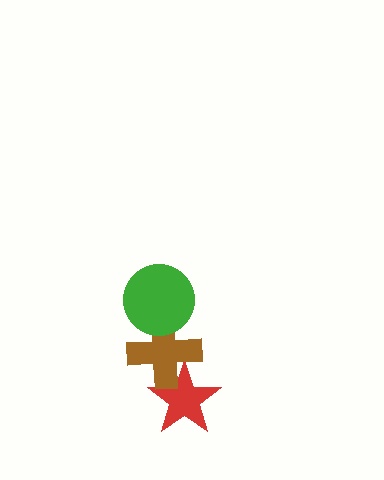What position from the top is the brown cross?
The brown cross is 2nd from the top.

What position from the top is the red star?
The red star is 3rd from the top.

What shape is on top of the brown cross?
The green circle is on top of the brown cross.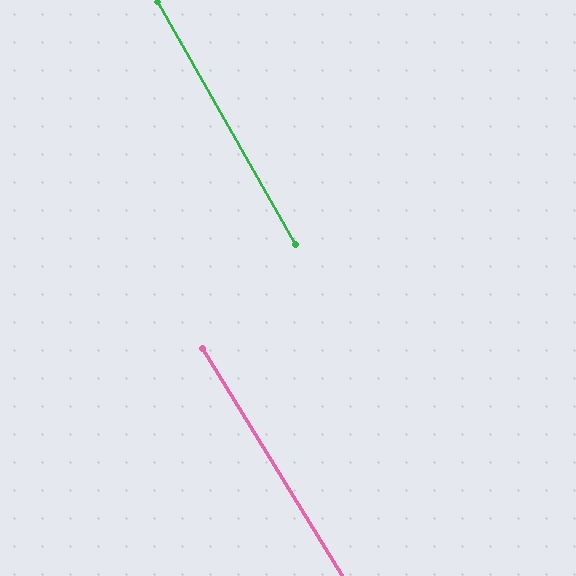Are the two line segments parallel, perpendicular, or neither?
Parallel — their directions differ by only 2.0°.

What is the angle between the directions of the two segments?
Approximately 2 degrees.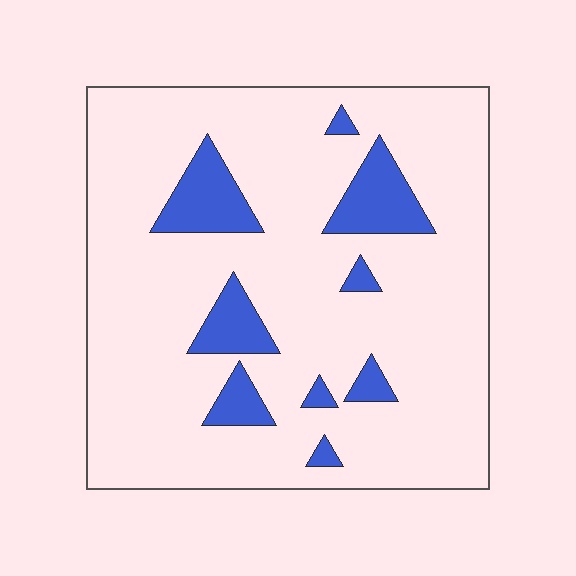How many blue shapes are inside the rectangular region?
9.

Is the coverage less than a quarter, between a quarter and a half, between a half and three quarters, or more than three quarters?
Less than a quarter.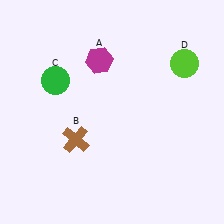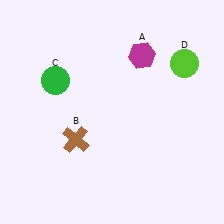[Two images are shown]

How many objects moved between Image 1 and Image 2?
1 object moved between the two images.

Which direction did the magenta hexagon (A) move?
The magenta hexagon (A) moved right.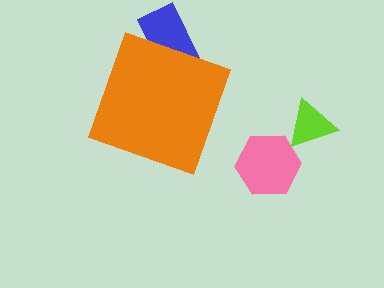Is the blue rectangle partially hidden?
Yes, the blue rectangle is partially hidden behind the orange diamond.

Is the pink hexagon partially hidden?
No, the pink hexagon is fully visible.